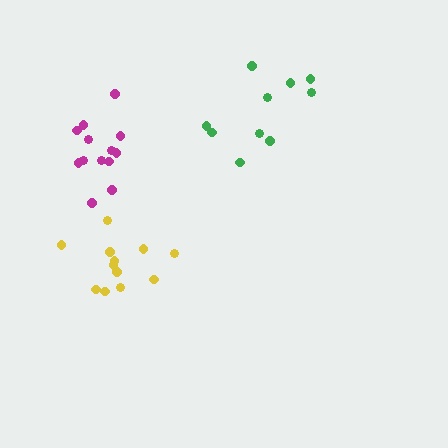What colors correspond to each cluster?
The clusters are colored: magenta, yellow, green.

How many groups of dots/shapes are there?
There are 3 groups.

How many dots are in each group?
Group 1: 13 dots, Group 2: 12 dots, Group 3: 10 dots (35 total).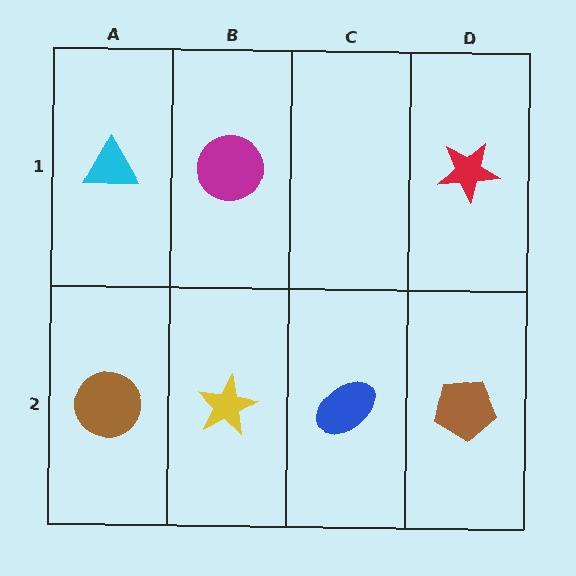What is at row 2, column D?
A brown pentagon.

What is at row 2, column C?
A blue ellipse.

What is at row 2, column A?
A brown circle.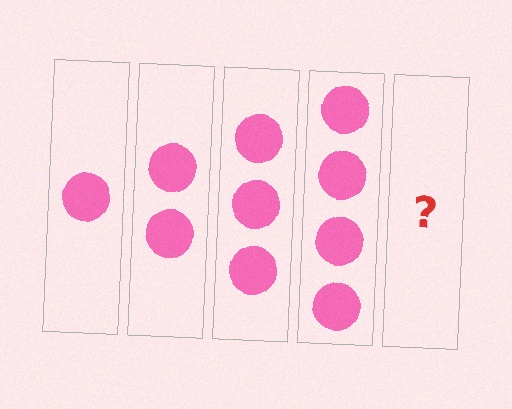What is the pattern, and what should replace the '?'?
The pattern is that each step adds one more circle. The '?' should be 5 circles.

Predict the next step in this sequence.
The next step is 5 circles.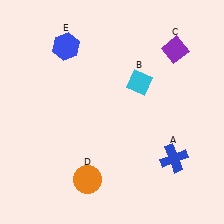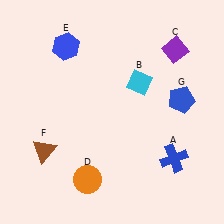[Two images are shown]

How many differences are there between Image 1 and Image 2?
There are 2 differences between the two images.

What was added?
A brown triangle (F), a blue pentagon (G) were added in Image 2.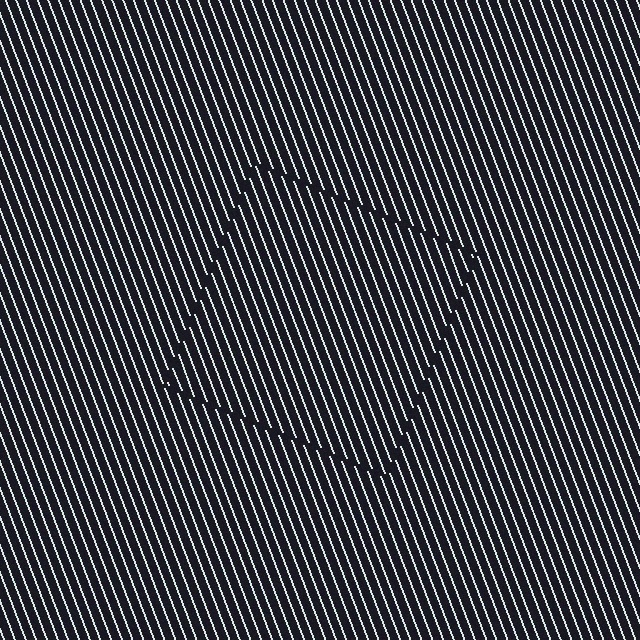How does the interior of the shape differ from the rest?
The interior of the shape contains the same grating, shifted by half a period — the contour is defined by the phase discontinuity where line-ends from the inner and outer gratings abut.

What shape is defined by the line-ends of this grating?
An illusory square. The interior of the shape contains the same grating, shifted by half a period — the contour is defined by the phase discontinuity where line-ends from the inner and outer gratings abut.